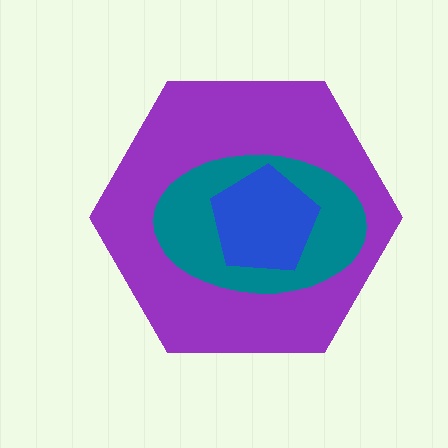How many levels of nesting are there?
3.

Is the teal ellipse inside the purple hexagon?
Yes.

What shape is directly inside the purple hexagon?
The teal ellipse.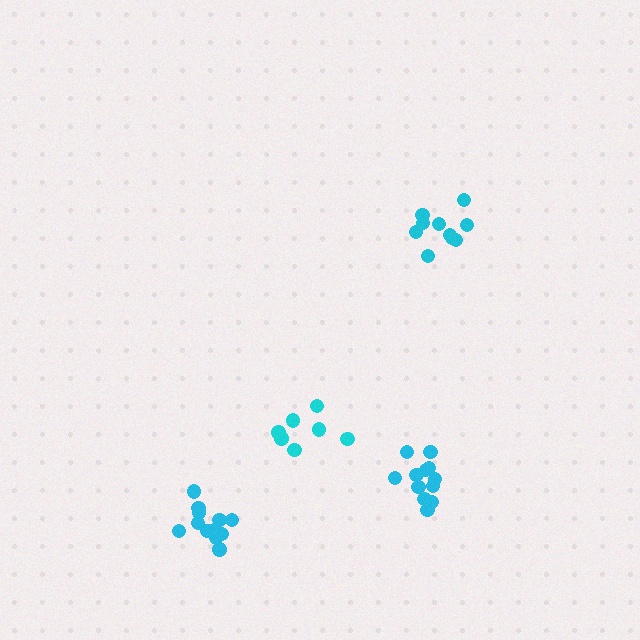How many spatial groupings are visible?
There are 4 spatial groupings.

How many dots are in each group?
Group 1: 10 dots, Group 2: 7 dots, Group 3: 12 dots, Group 4: 12 dots (41 total).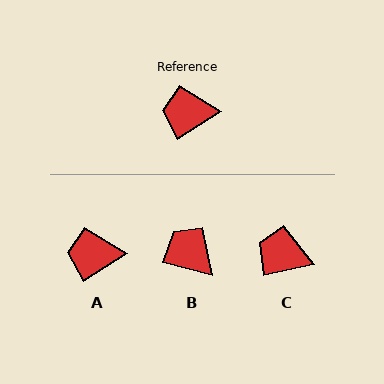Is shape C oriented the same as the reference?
No, it is off by about 20 degrees.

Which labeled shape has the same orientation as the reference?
A.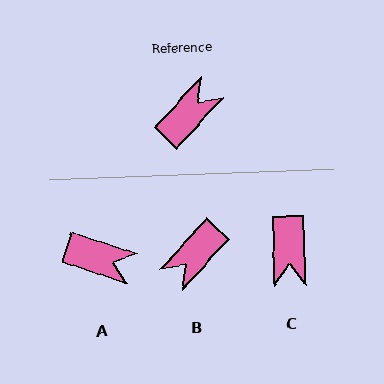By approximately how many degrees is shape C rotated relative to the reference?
Approximately 135 degrees clockwise.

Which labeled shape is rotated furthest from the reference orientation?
B, about 179 degrees away.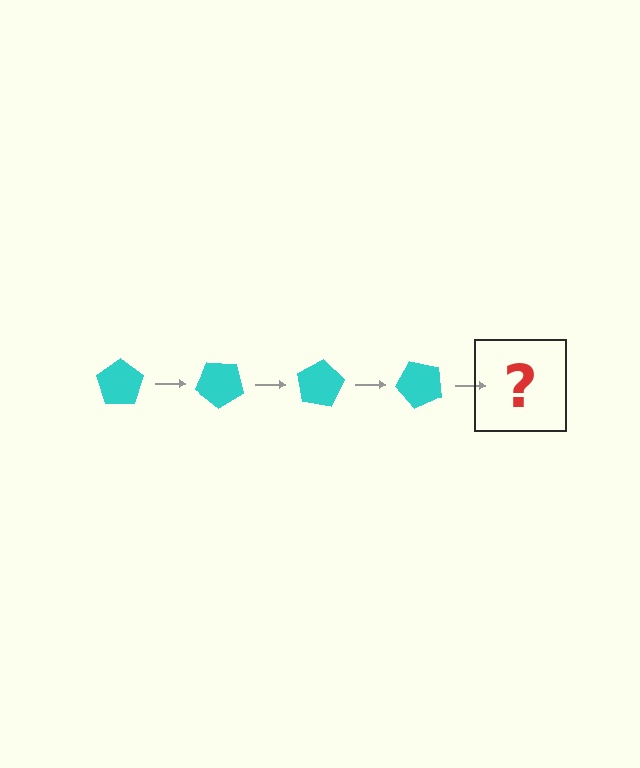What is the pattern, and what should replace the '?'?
The pattern is that the pentagon rotates 40 degrees each step. The '?' should be a cyan pentagon rotated 160 degrees.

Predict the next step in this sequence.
The next step is a cyan pentagon rotated 160 degrees.